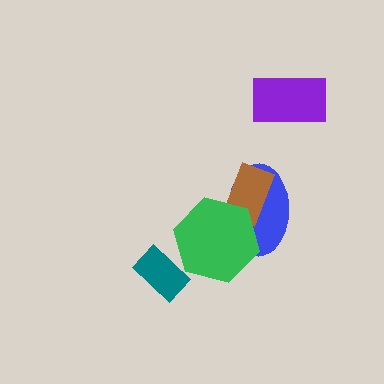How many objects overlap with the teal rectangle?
0 objects overlap with the teal rectangle.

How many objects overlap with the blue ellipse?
2 objects overlap with the blue ellipse.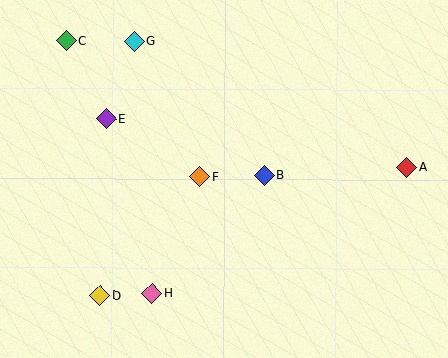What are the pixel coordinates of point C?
Point C is at (66, 41).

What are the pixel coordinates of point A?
Point A is at (407, 167).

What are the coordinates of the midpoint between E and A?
The midpoint between E and A is at (257, 143).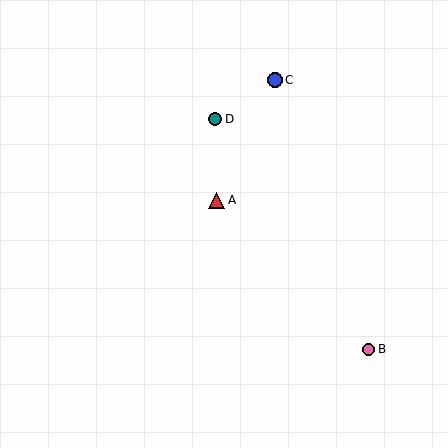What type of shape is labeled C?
Shape C is a blue circle.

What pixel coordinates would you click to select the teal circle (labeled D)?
Click at (215, 119) to select the teal circle D.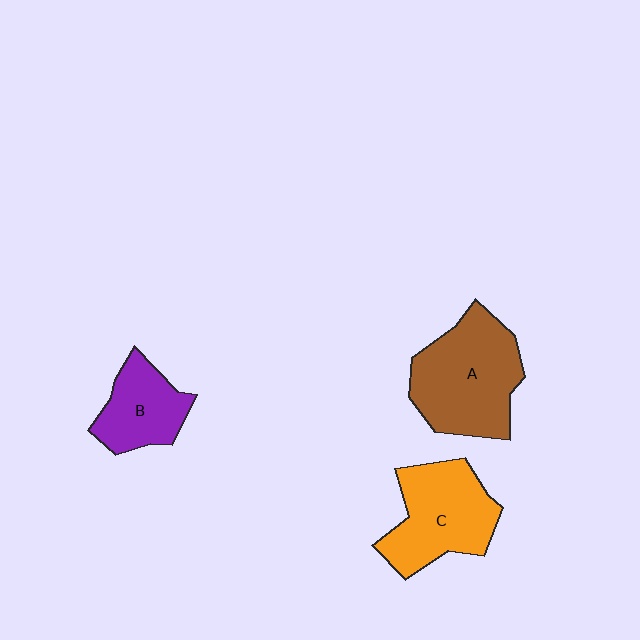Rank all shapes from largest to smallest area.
From largest to smallest: A (brown), C (orange), B (purple).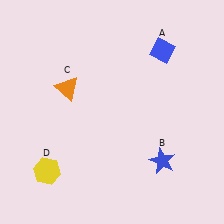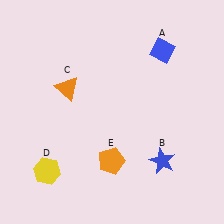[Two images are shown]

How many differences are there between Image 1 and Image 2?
There is 1 difference between the two images.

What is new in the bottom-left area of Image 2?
An orange pentagon (E) was added in the bottom-left area of Image 2.